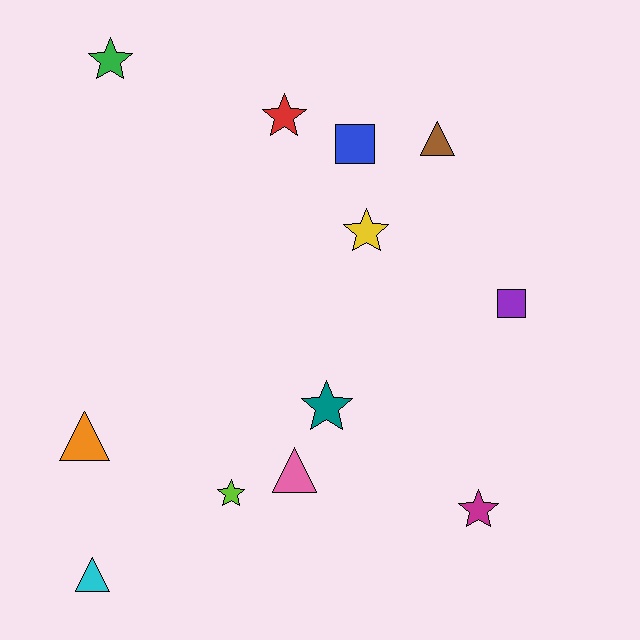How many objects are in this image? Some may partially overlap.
There are 12 objects.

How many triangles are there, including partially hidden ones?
There are 4 triangles.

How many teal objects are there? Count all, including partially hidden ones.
There is 1 teal object.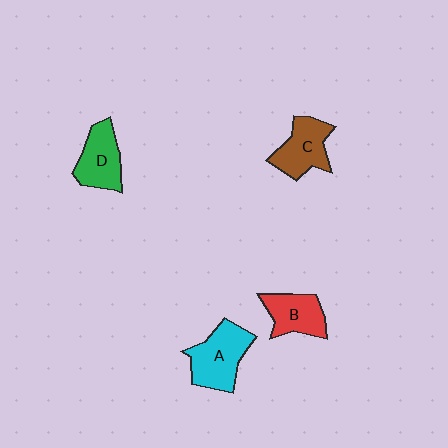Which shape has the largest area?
Shape A (cyan).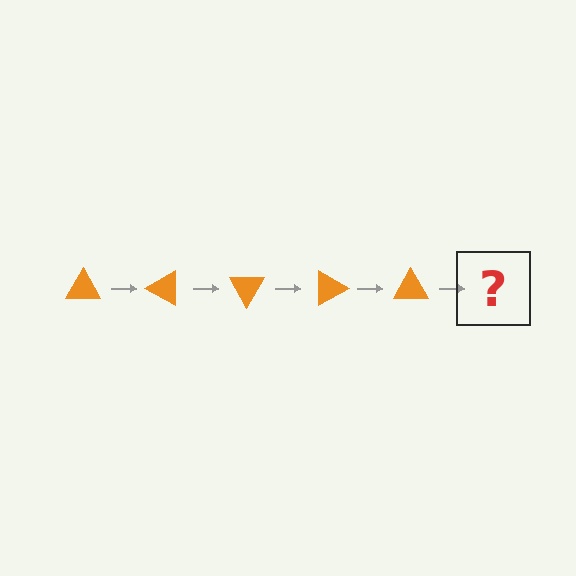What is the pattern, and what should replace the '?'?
The pattern is that the triangle rotates 30 degrees each step. The '?' should be an orange triangle rotated 150 degrees.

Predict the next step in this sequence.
The next step is an orange triangle rotated 150 degrees.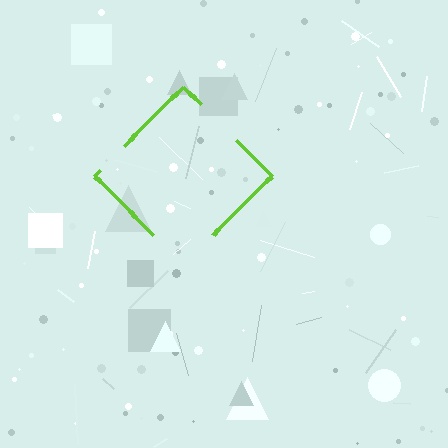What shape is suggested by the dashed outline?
The dashed outline suggests a diamond.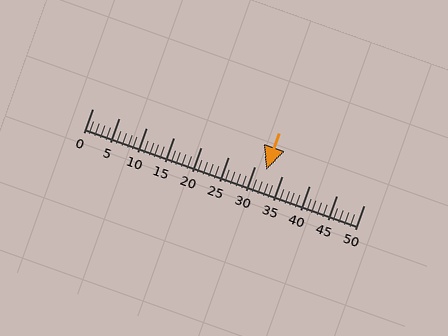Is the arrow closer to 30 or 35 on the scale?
The arrow is closer to 30.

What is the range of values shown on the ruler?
The ruler shows values from 0 to 50.